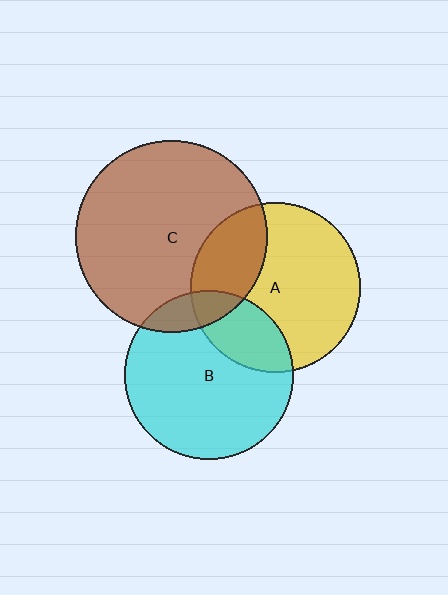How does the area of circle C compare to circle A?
Approximately 1.3 times.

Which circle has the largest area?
Circle C (brown).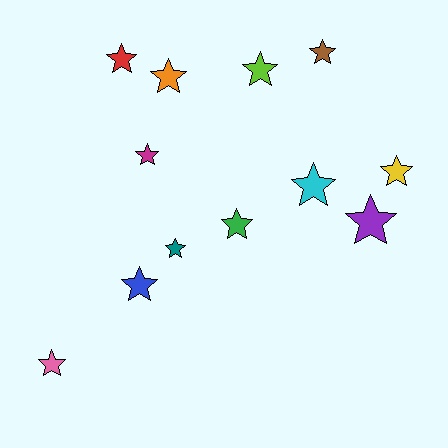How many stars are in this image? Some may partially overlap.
There are 12 stars.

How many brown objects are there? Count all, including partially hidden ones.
There is 1 brown object.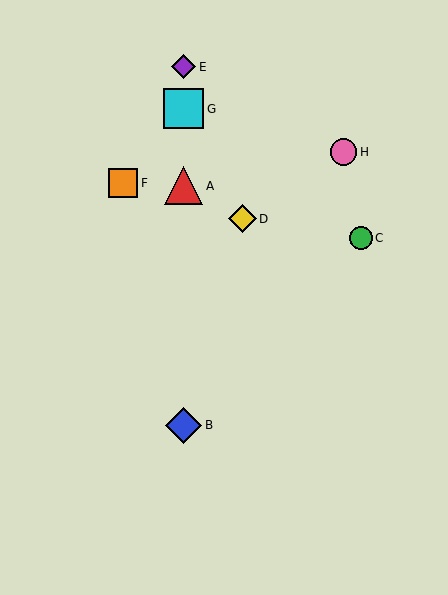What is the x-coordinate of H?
Object H is at x≈343.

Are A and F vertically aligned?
No, A is at x≈183 and F is at x≈123.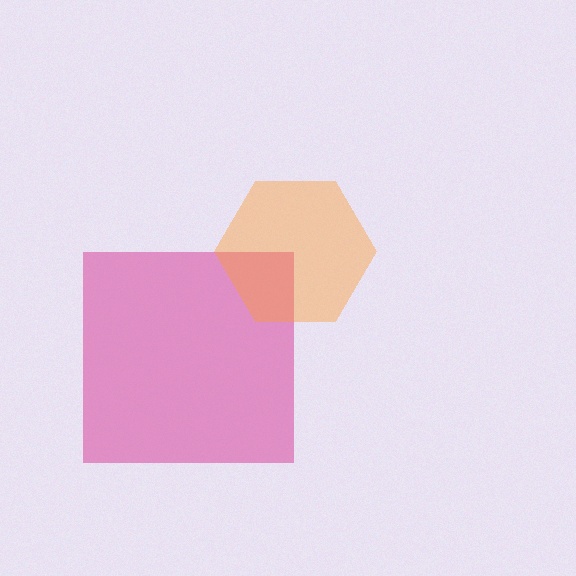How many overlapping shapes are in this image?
There are 2 overlapping shapes in the image.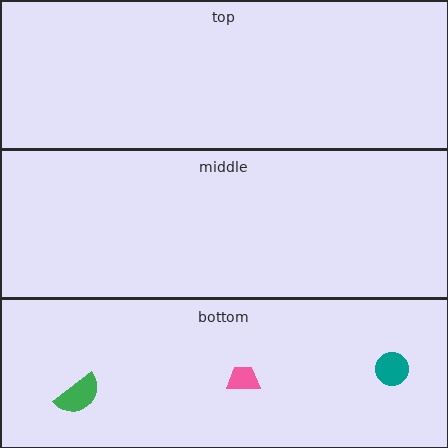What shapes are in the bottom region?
The green semicircle, the pink trapezoid, the teal circle.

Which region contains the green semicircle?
The bottom region.